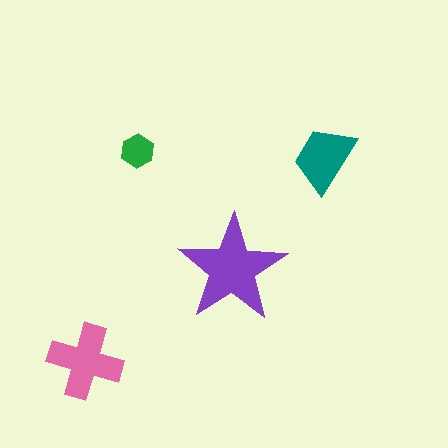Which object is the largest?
The purple star.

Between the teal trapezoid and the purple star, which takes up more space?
The purple star.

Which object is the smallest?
The green hexagon.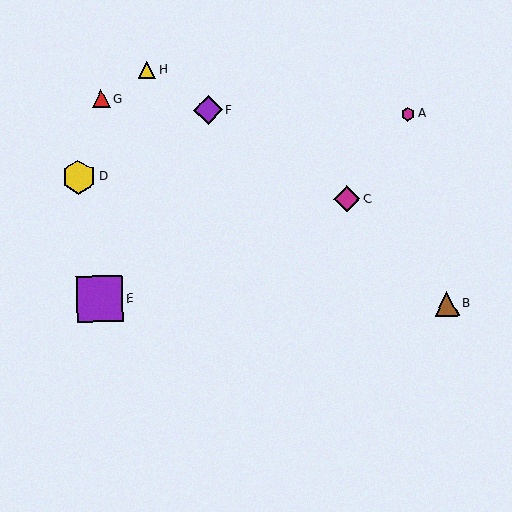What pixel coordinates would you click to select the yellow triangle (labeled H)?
Click at (147, 70) to select the yellow triangle H.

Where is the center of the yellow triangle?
The center of the yellow triangle is at (147, 70).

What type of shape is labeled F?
Shape F is a purple diamond.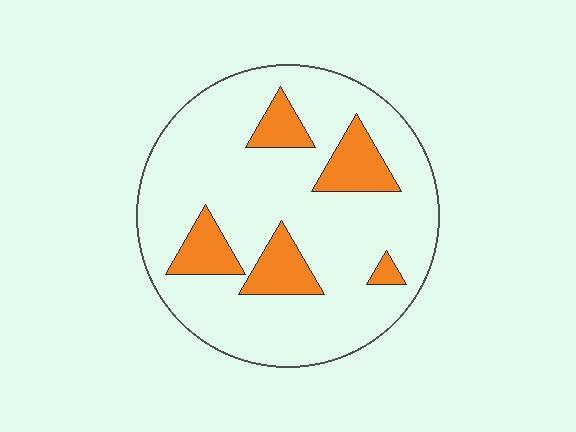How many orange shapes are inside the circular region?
5.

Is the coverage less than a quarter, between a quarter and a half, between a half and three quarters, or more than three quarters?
Less than a quarter.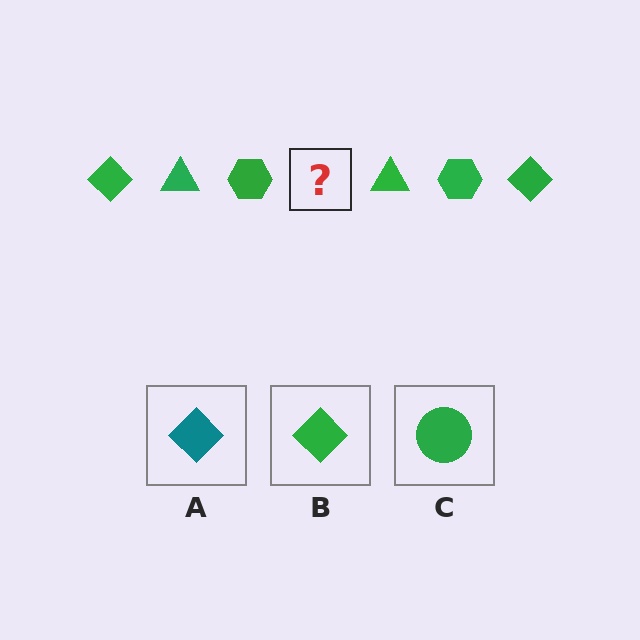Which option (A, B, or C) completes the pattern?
B.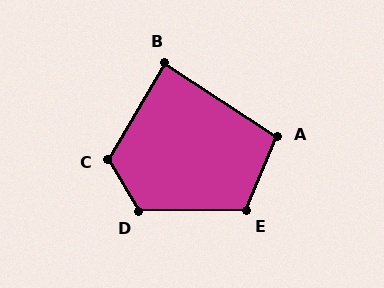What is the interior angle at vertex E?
Approximately 113 degrees (obtuse).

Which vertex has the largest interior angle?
D, at approximately 120 degrees.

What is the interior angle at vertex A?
Approximately 100 degrees (obtuse).